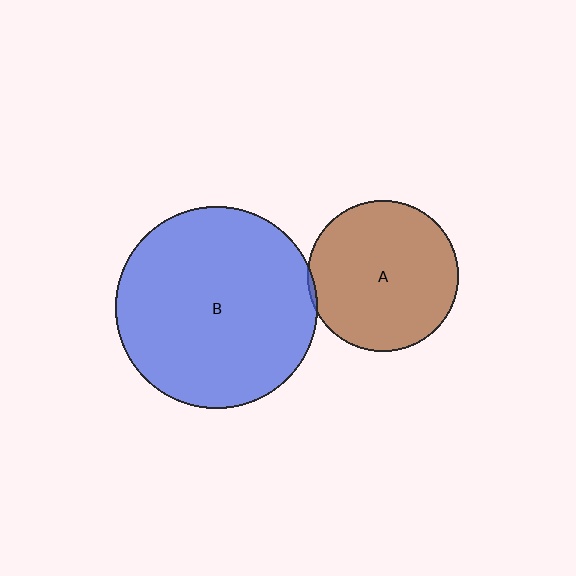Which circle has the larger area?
Circle B (blue).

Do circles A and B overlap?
Yes.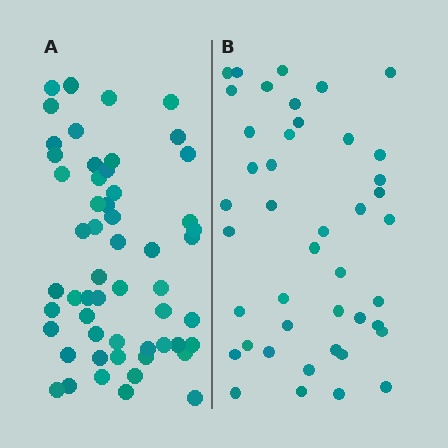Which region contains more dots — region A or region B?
Region A (the left region) has more dots.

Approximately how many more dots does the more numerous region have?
Region A has roughly 12 or so more dots than region B.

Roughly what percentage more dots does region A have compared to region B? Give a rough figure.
About 30% more.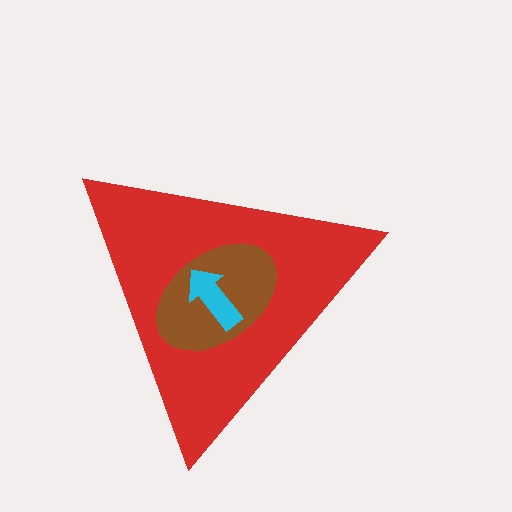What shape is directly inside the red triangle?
The brown ellipse.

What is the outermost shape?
The red triangle.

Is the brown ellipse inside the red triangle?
Yes.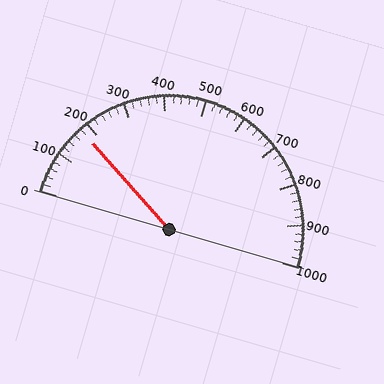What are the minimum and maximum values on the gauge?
The gauge ranges from 0 to 1000.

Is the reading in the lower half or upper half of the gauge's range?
The reading is in the lower half of the range (0 to 1000).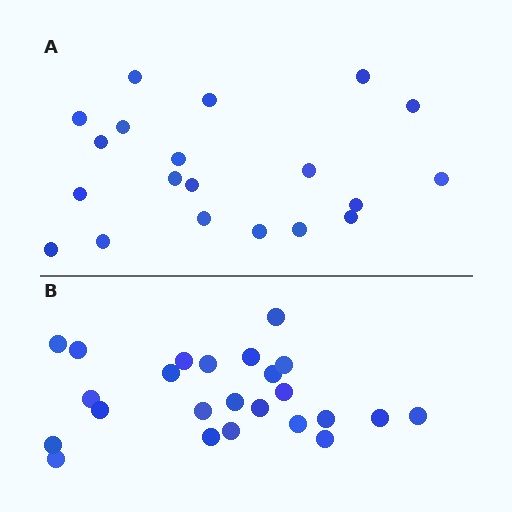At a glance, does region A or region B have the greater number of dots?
Region B (the bottom region) has more dots.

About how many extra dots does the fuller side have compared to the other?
Region B has about 4 more dots than region A.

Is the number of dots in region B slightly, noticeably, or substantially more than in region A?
Region B has only slightly more — the two regions are fairly close. The ratio is roughly 1.2 to 1.